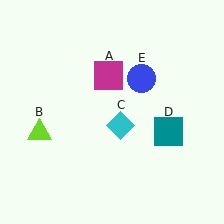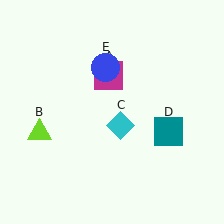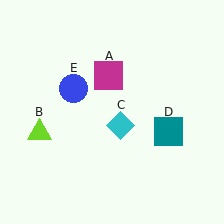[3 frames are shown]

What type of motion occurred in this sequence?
The blue circle (object E) rotated counterclockwise around the center of the scene.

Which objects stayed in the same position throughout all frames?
Magenta square (object A) and lime triangle (object B) and cyan diamond (object C) and teal square (object D) remained stationary.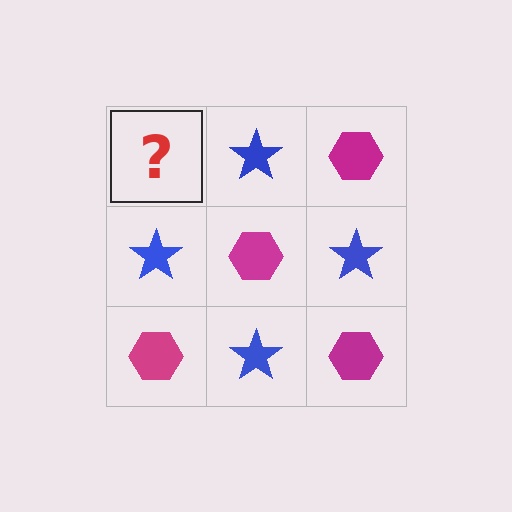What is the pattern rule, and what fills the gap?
The rule is that it alternates magenta hexagon and blue star in a checkerboard pattern. The gap should be filled with a magenta hexagon.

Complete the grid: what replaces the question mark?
The question mark should be replaced with a magenta hexagon.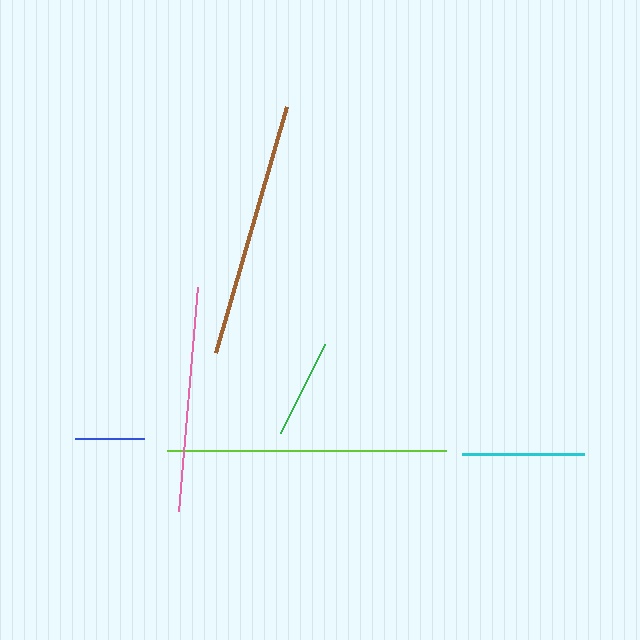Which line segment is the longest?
The lime line is the longest at approximately 279 pixels.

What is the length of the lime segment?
The lime segment is approximately 279 pixels long.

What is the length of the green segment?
The green segment is approximately 99 pixels long.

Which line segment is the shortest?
The blue line is the shortest at approximately 68 pixels.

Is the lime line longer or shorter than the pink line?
The lime line is longer than the pink line.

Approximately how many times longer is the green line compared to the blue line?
The green line is approximately 1.4 times the length of the blue line.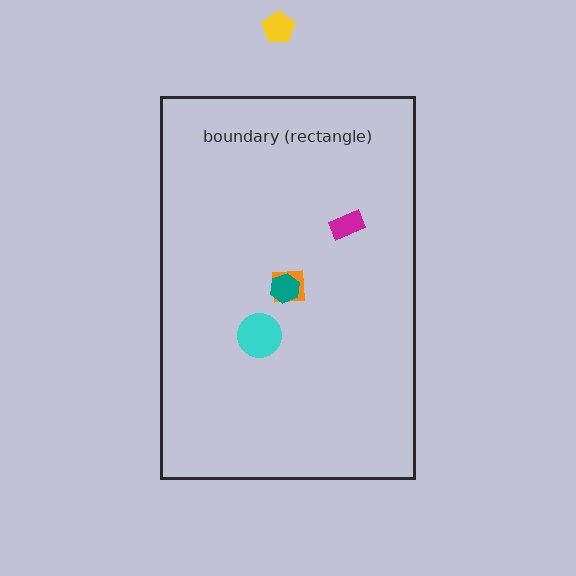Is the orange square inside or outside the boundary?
Inside.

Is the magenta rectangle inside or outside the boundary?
Inside.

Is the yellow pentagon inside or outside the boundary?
Outside.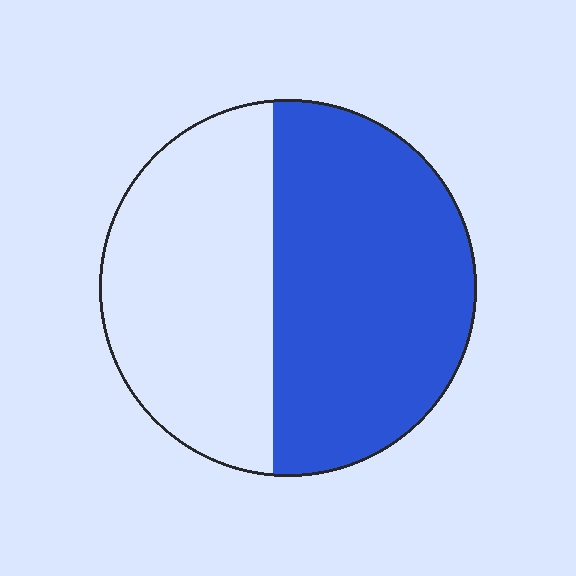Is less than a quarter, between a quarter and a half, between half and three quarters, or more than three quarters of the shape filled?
Between half and three quarters.